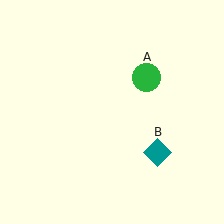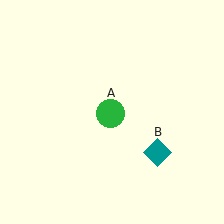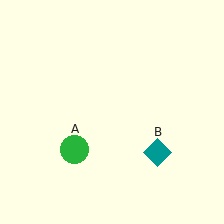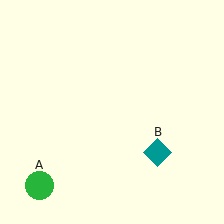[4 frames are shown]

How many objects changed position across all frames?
1 object changed position: green circle (object A).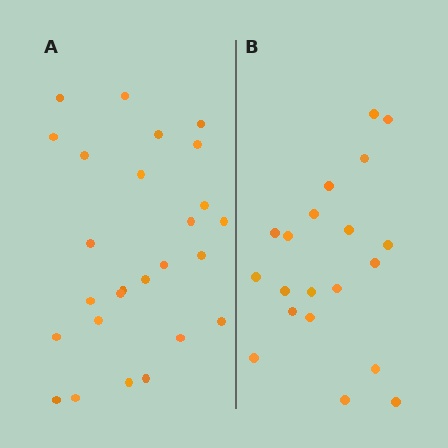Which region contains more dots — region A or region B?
Region A (the left region) has more dots.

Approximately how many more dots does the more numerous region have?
Region A has about 6 more dots than region B.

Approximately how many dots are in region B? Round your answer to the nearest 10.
About 20 dots.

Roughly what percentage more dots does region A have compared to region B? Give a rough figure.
About 30% more.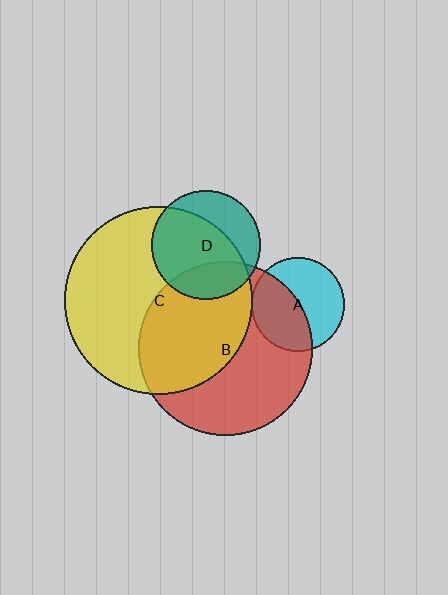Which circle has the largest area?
Circle C (yellow).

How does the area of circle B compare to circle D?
Approximately 2.5 times.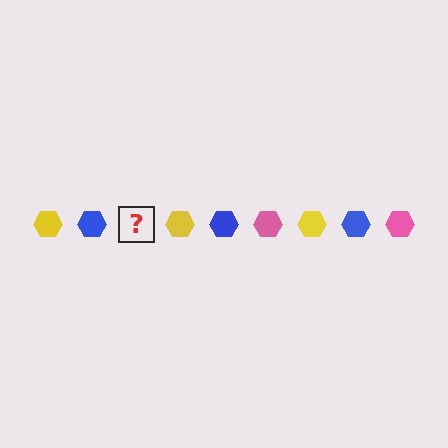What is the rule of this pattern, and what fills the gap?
The rule is that the pattern cycles through yellow, blue, pink hexagons. The gap should be filled with a pink hexagon.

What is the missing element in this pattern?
The missing element is a pink hexagon.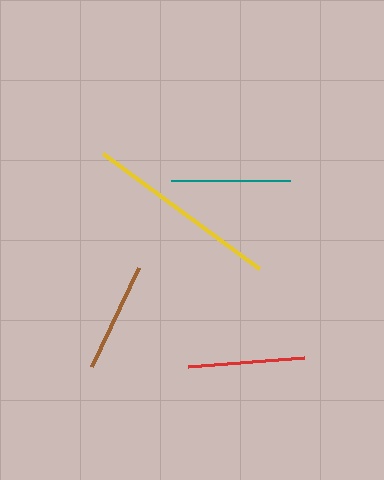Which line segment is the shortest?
The brown line is the shortest at approximately 110 pixels.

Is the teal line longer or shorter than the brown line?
The teal line is longer than the brown line.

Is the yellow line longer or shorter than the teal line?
The yellow line is longer than the teal line.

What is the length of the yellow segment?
The yellow segment is approximately 194 pixels long.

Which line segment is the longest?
The yellow line is the longest at approximately 194 pixels.